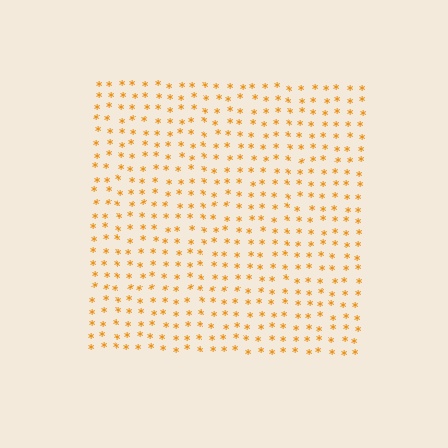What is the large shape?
The large shape is a square.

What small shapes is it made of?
It is made of small asterisks.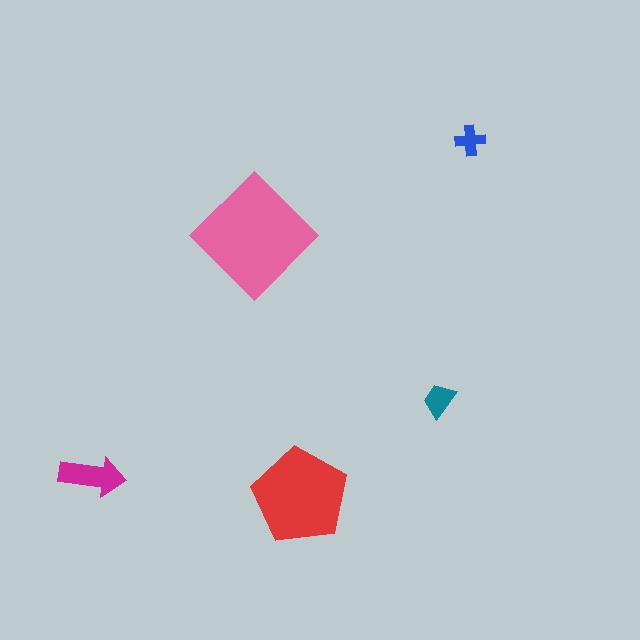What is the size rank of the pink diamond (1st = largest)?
1st.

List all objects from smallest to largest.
The blue cross, the teal trapezoid, the magenta arrow, the red pentagon, the pink diamond.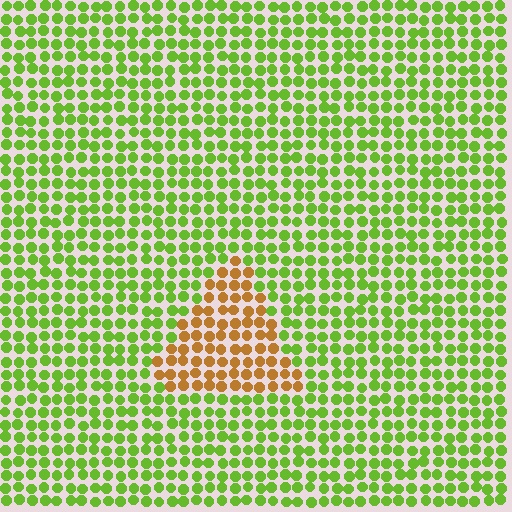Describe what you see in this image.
The image is filled with small lime elements in a uniform arrangement. A triangle-shaped region is visible where the elements are tinted to a slightly different hue, forming a subtle color boundary.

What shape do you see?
I see a triangle.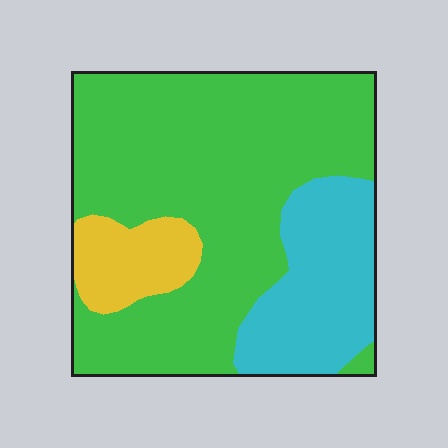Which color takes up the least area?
Yellow, at roughly 10%.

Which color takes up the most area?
Green, at roughly 65%.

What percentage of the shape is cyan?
Cyan covers 22% of the shape.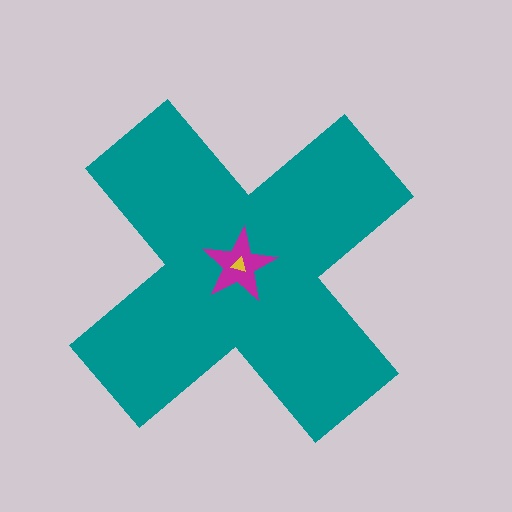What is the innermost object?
The yellow triangle.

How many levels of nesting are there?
3.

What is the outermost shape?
The teal cross.